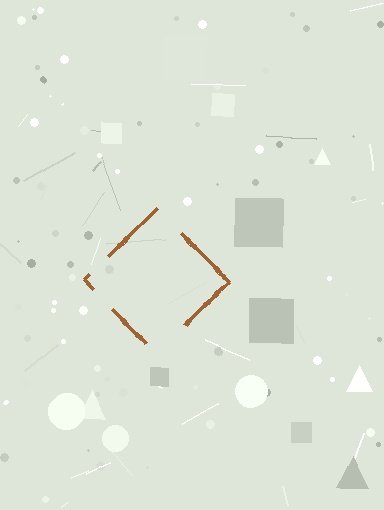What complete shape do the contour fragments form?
The contour fragments form a diamond.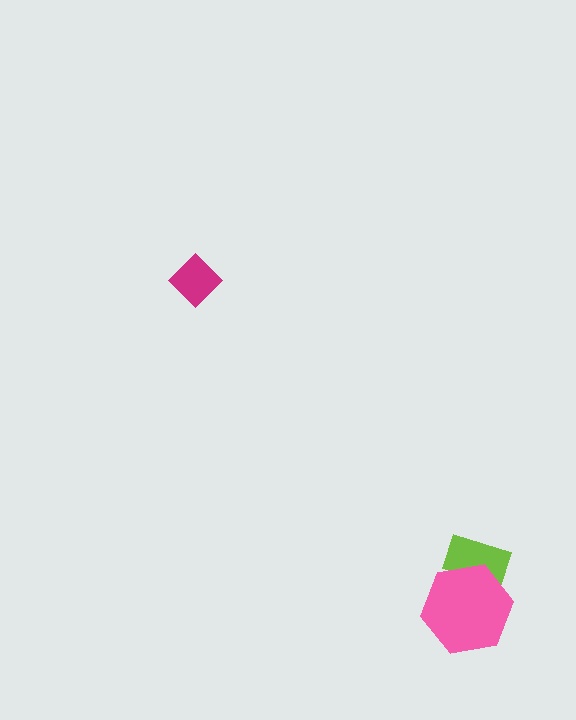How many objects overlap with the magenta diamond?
0 objects overlap with the magenta diamond.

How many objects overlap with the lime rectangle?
1 object overlaps with the lime rectangle.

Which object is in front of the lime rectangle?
The pink hexagon is in front of the lime rectangle.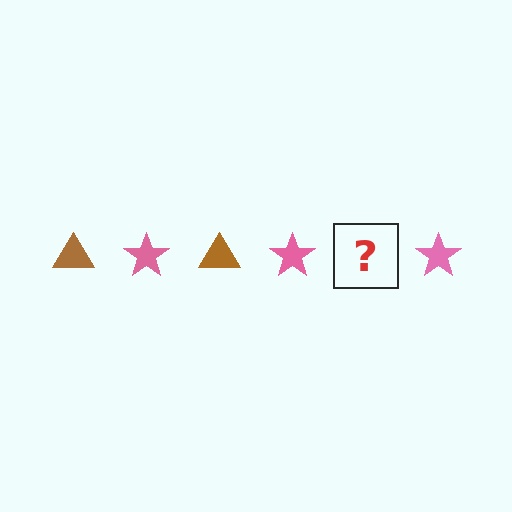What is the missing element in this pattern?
The missing element is a brown triangle.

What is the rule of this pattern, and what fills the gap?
The rule is that the pattern alternates between brown triangle and pink star. The gap should be filled with a brown triangle.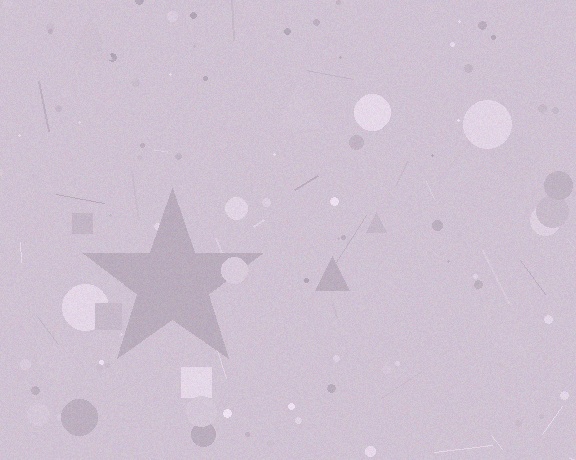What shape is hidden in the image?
A star is hidden in the image.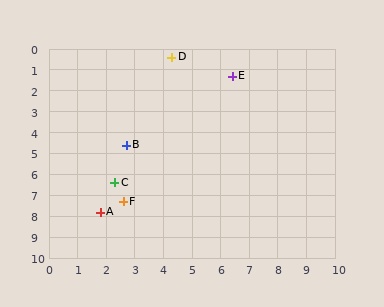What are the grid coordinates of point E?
Point E is at approximately (6.4, 1.3).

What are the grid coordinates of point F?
Point F is at approximately (2.6, 7.3).